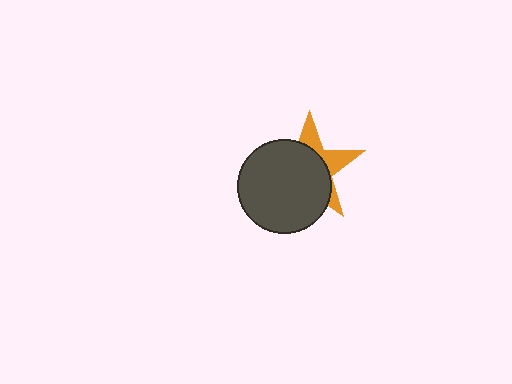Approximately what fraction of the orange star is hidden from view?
Roughly 68% of the orange star is hidden behind the dark gray circle.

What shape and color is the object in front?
The object in front is a dark gray circle.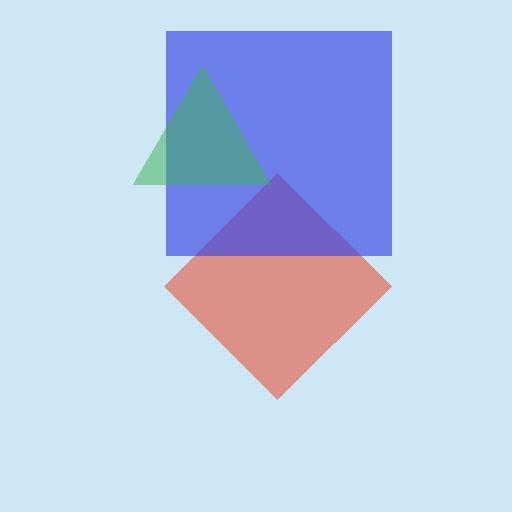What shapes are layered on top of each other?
The layered shapes are: a red diamond, a blue square, a green triangle.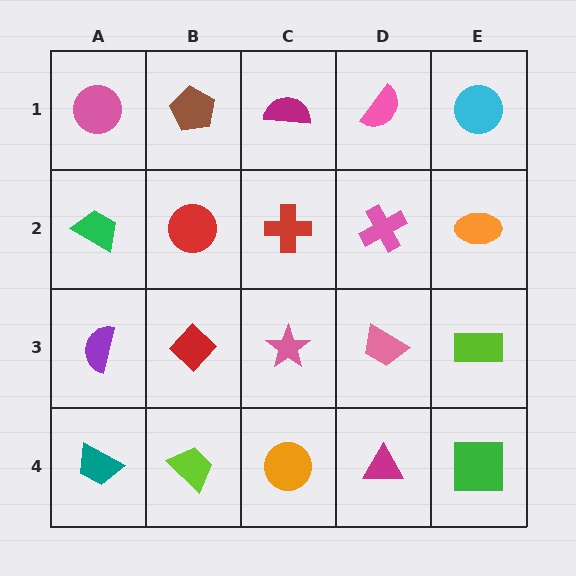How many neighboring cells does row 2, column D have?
4.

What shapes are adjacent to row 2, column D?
A pink semicircle (row 1, column D), a pink trapezoid (row 3, column D), a red cross (row 2, column C), an orange ellipse (row 2, column E).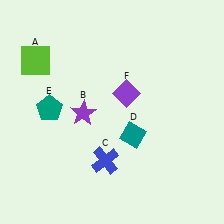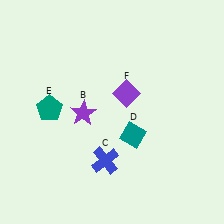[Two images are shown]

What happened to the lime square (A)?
The lime square (A) was removed in Image 2. It was in the top-left area of Image 1.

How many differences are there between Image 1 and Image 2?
There is 1 difference between the two images.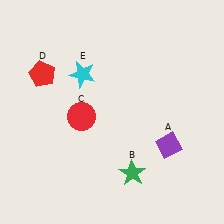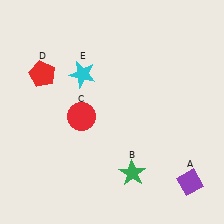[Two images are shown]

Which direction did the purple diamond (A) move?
The purple diamond (A) moved down.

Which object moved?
The purple diamond (A) moved down.